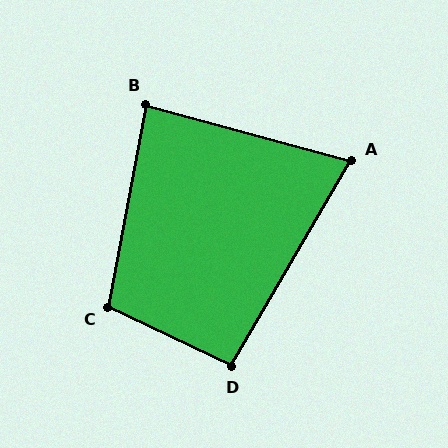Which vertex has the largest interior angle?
C, at approximately 105 degrees.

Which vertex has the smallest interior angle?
A, at approximately 75 degrees.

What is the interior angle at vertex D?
Approximately 94 degrees (approximately right).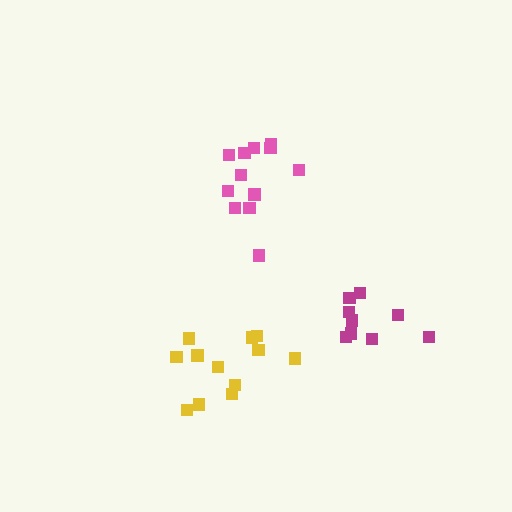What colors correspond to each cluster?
The clusters are colored: pink, yellow, magenta.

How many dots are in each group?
Group 1: 12 dots, Group 2: 12 dots, Group 3: 9 dots (33 total).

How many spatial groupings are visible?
There are 3 spatial groupings.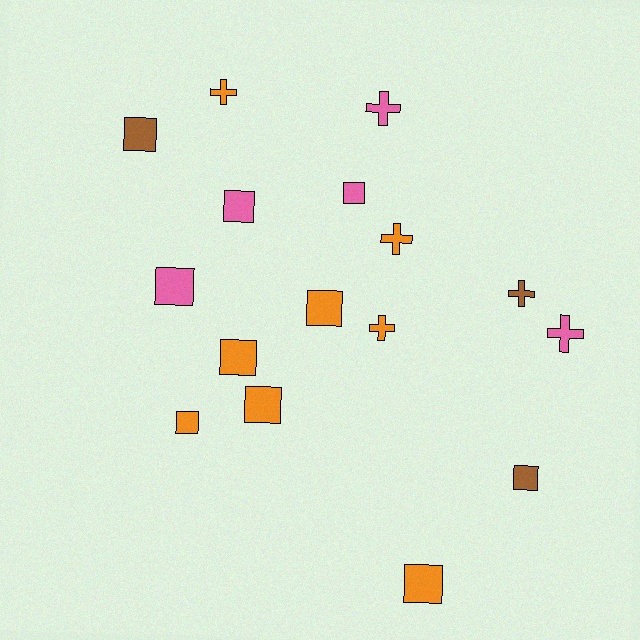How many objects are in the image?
There are 16 objects.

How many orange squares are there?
There are 5 orange squares.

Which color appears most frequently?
Orange, with 8 objects.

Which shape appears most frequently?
Square, with 10 objects.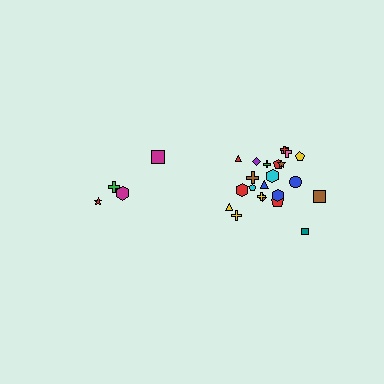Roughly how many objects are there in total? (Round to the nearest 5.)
Roughly 25 objects in total.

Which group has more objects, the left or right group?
The right group.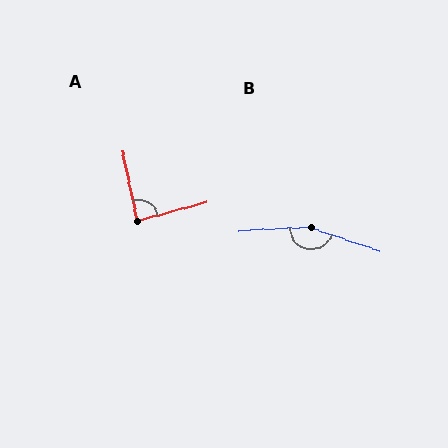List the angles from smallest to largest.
A (87°), B (159°).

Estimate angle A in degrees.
Approximately 87 degrees.